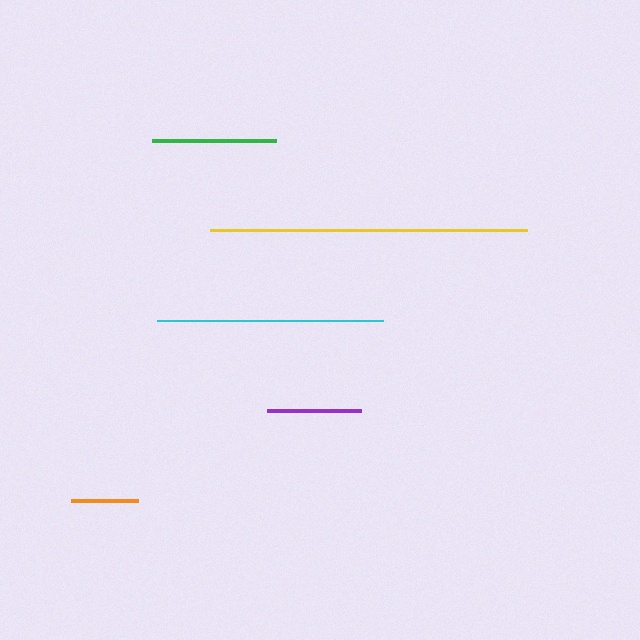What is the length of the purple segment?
The purple segment is approximately 94 pixels long.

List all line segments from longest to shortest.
From longest to shortest: yellow, cyan, green, purple, orange.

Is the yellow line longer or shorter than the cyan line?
The yellow line is longer than the cyan line.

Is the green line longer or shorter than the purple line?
The green line is longer than the purple line.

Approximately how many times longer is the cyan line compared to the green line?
The cyan line is approximately 1.8 times the length of the green line.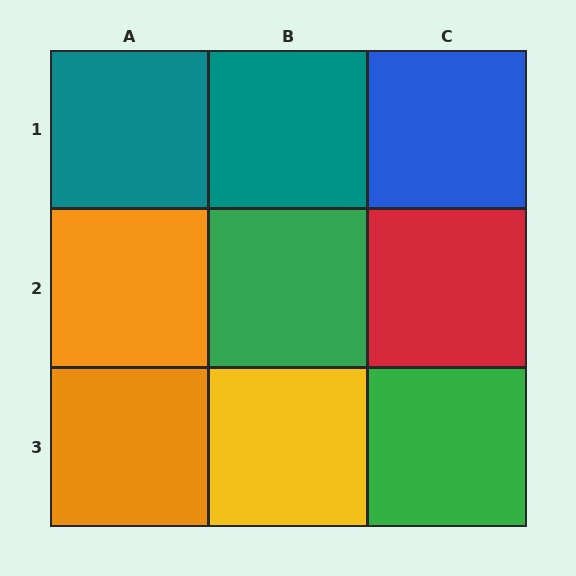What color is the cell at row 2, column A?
Orange.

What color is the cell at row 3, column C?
Green.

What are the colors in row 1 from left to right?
Teal, teal, blue.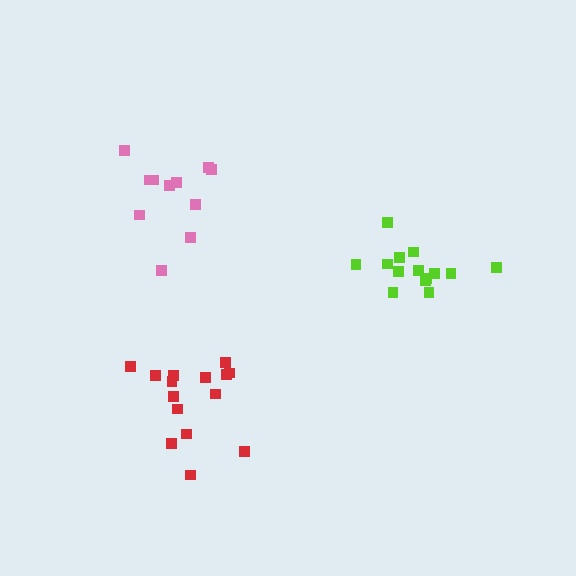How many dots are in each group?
Group 1: 11 dots, Group 2: 14 dots, Group 3: 15 dots (40 total).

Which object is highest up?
The pink cluster is topmost.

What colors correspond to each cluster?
The clusters are colored: pink, lime, red.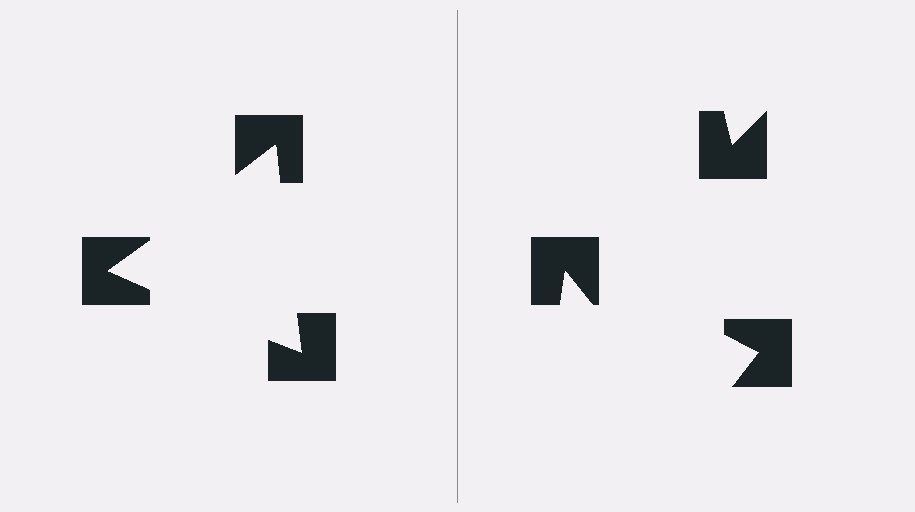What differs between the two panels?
The notched squares are positioned identically on both sides; only the wedge orientations differ. On the left they align to a triangle; on the right they are misaligned.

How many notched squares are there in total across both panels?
6 — 3 on each side.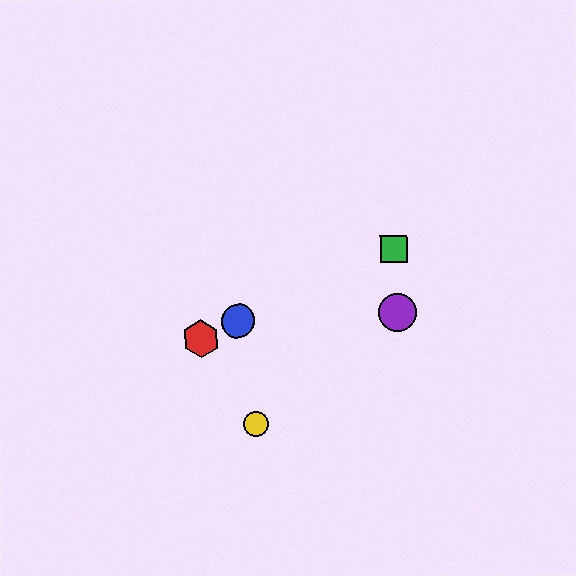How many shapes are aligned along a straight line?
3 shapes (the red hexagon, the blue circle, the green square) are aligned along a straight line.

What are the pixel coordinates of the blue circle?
The blue circle is at (238, 321).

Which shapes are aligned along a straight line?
The red hexagon, the blue circle, the green square are aligned along a straight line.